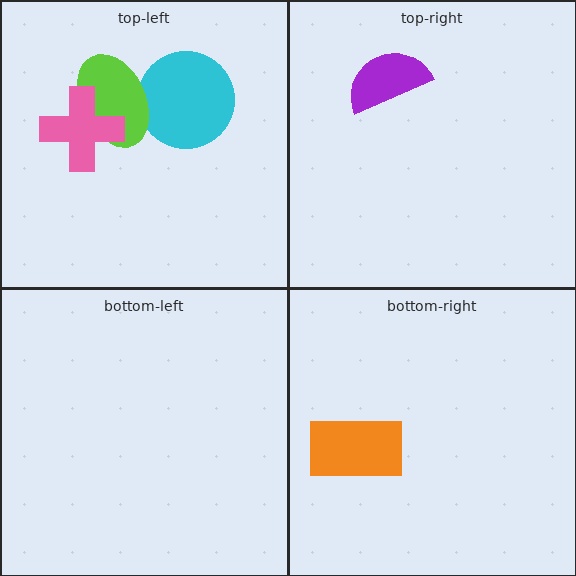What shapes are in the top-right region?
The purple semicircle.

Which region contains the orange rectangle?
The bottom-right region.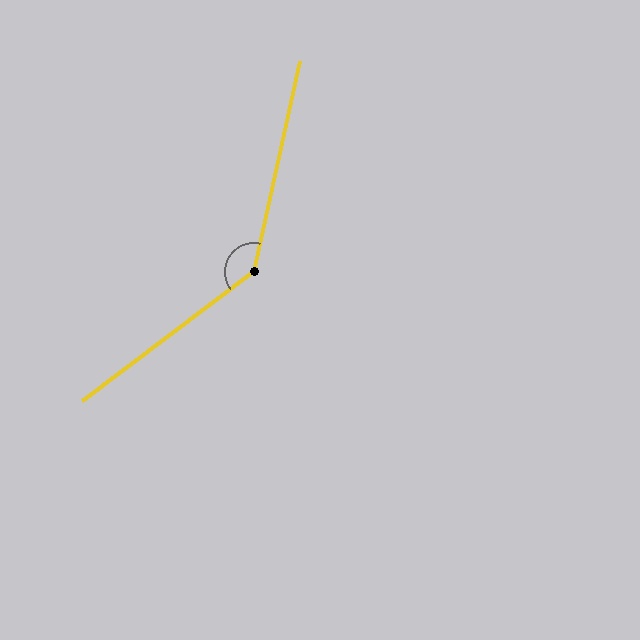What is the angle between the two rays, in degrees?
Approximately 140 degrees.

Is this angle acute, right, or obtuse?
It is obtuse.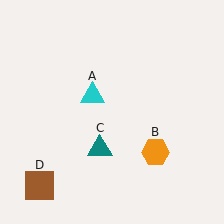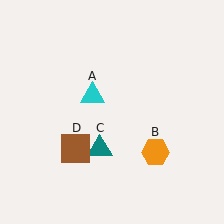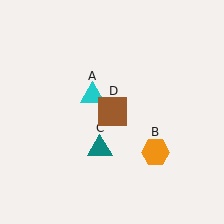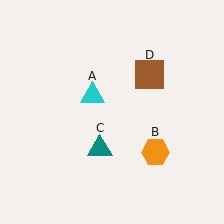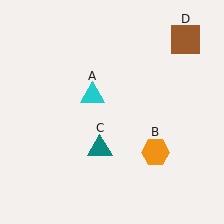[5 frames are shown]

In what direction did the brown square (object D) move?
The brown square (object D) moved up and to the right.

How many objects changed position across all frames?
1 object changed position: brown square (object D).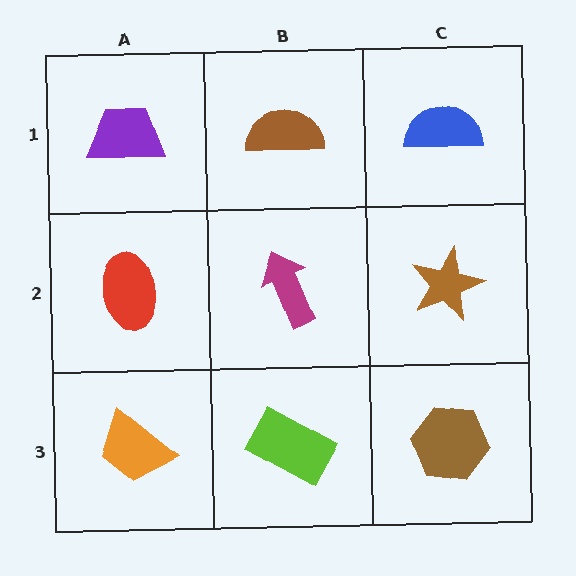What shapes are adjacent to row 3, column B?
A magenta arrow (row 2, column B), an orange trapezoid (row 3, column A), a brown hexagon (row 3, column C).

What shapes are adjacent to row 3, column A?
A red ellipse (row 2, column A), a lime rectangle (row 3, column B).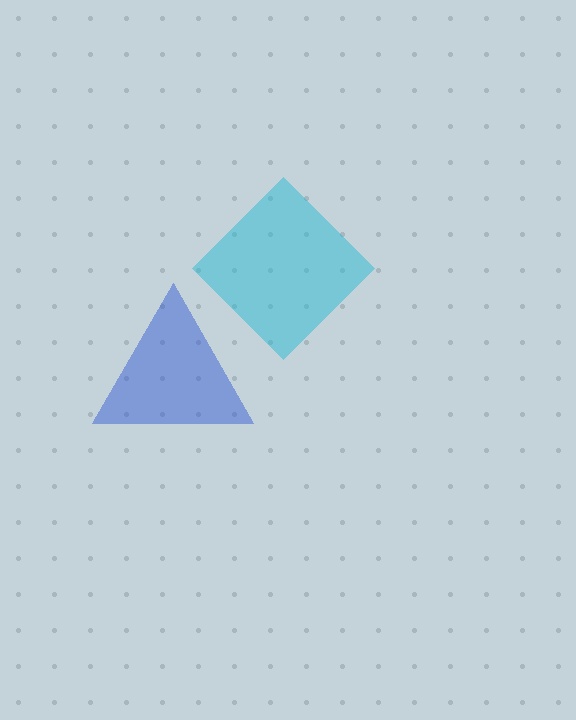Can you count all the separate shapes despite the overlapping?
Yes, there are 2 separate shapes.